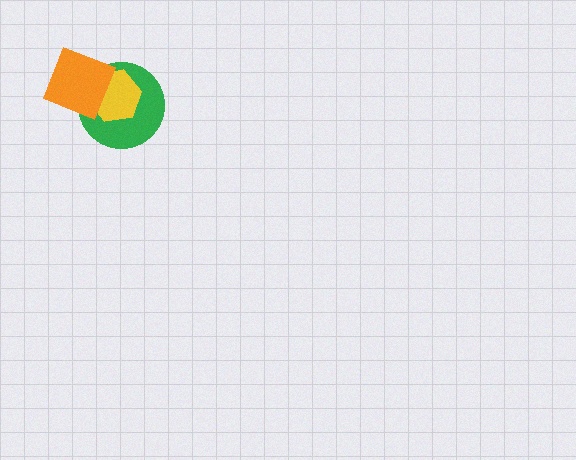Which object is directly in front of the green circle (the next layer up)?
The yellow hexagon is directly in front of the green circle.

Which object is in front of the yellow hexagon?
The orange diamond is in front of the yellow hexagon.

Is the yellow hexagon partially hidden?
Yes, it is partially covered by another shape.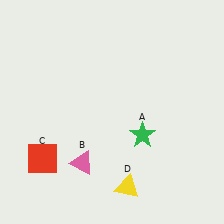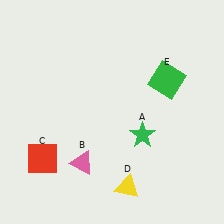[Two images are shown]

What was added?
A green square (E) was added in Image 2.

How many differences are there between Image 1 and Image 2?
There is 1 difference between the two images.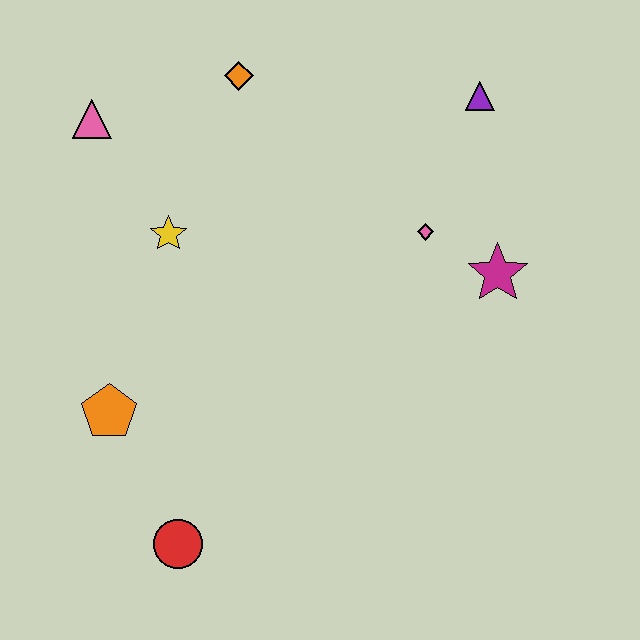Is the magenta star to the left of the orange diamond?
No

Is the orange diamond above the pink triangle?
Yes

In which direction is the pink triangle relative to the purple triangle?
The pink triangle is to the left of the purple triangle.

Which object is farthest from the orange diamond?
The red circle is farthest from the orange diamond.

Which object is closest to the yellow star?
The pink triangle is closest to the yellow star.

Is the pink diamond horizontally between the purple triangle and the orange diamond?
Yes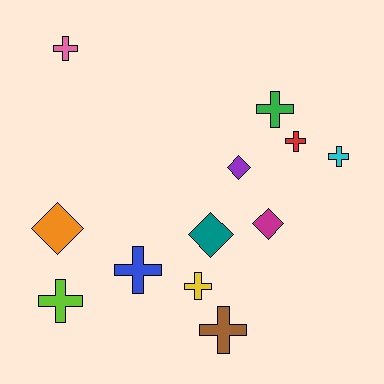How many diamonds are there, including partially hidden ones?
There are 4 diamonds.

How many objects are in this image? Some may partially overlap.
There are 12 objects.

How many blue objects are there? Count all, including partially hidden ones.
There is 1 blue object.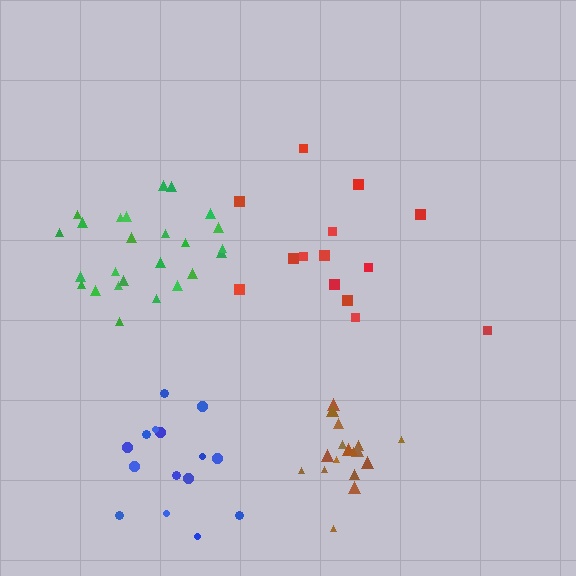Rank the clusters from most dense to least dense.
brown, green, blue, red.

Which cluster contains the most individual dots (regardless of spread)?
Green (25).